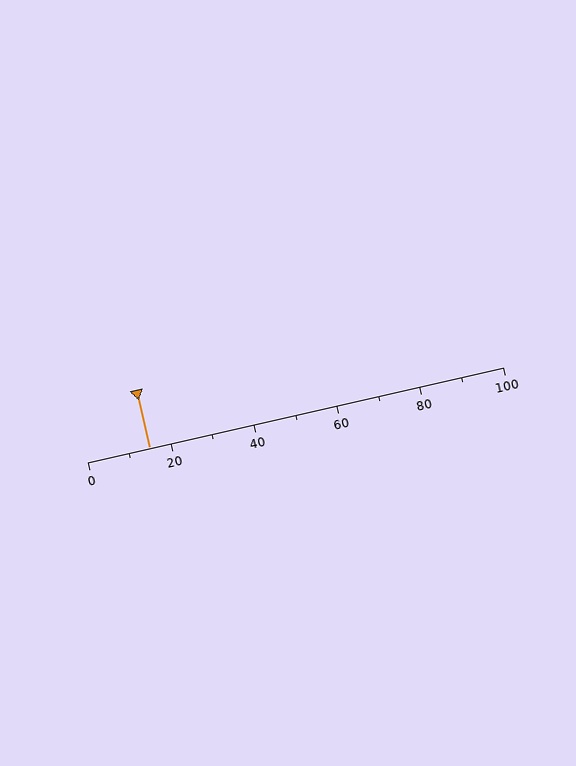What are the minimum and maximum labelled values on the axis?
The axis runs from 0 to 100.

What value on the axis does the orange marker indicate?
The marker indicates approximately 15.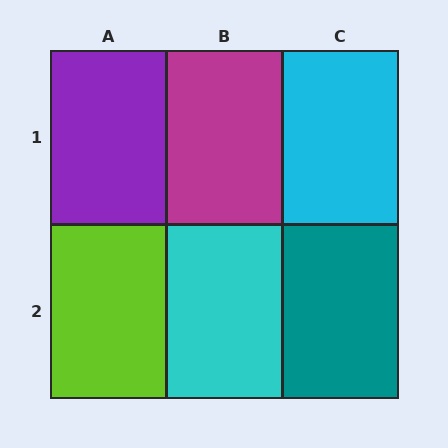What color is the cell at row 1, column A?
Purple.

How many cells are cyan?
2 cells are cyan.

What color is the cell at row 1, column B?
Magenta.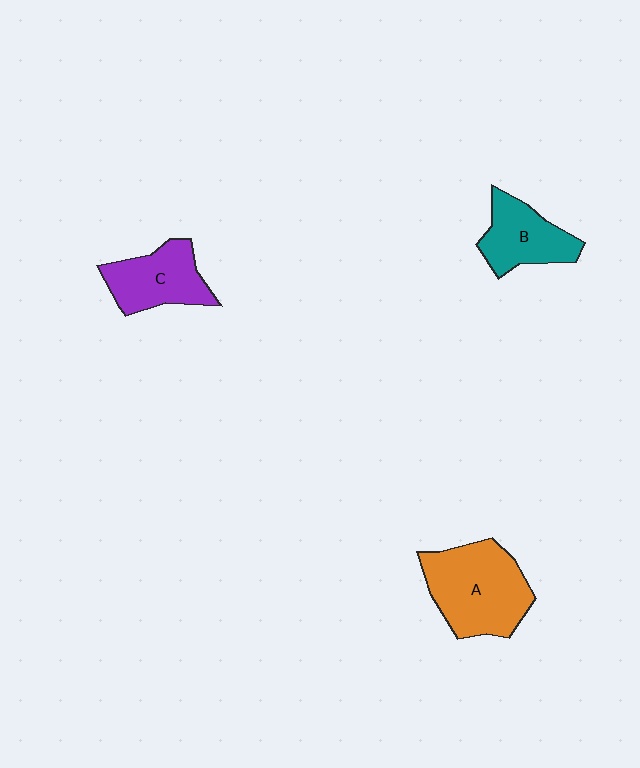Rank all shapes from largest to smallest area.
From largest to smallest: A (orange), C (purple), B (teal).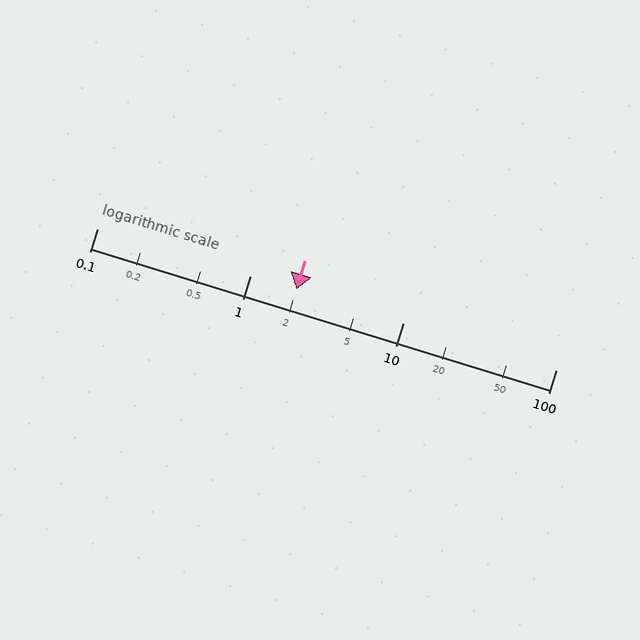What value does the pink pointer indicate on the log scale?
The pointer indicates approximately 2.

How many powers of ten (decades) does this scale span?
The scale spans 3 decades, from 0.1 to 100.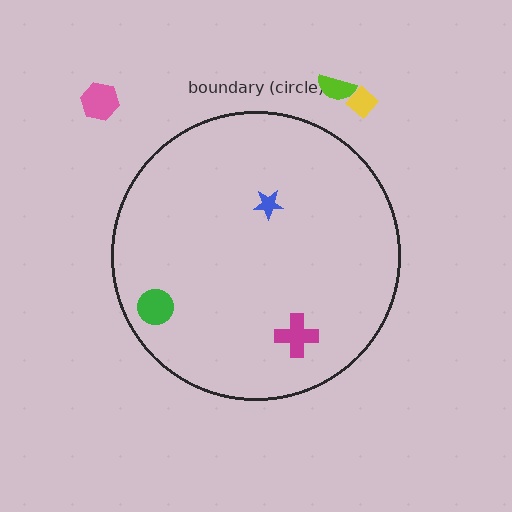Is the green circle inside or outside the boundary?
Inside.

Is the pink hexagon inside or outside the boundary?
Outside.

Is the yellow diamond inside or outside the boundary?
Outside.